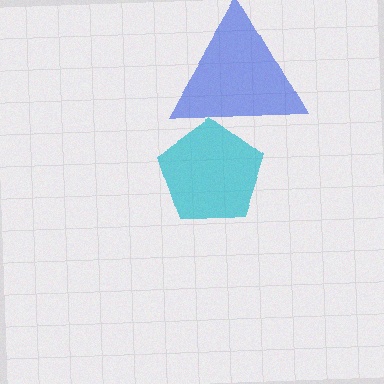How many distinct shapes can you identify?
There are 2 distinct shapes: a blue triangle, a cyan pentagon.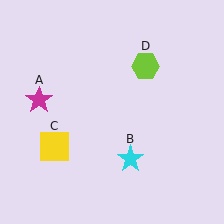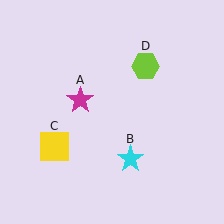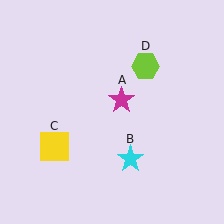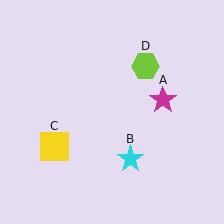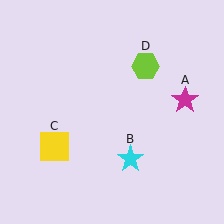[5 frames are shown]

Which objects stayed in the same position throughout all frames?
Cyan star (object B) and yellow square (object C) and lime hexagon (object D) remained stationary.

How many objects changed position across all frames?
1 object changed position: magenta star (object A).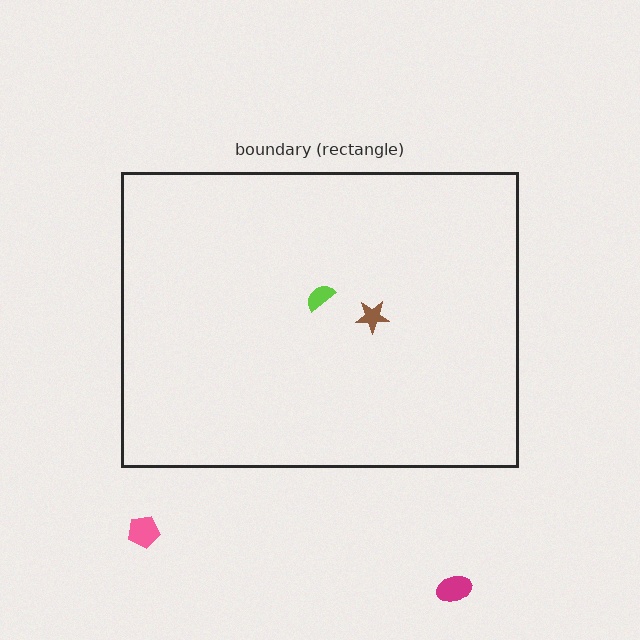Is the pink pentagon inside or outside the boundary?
Outside.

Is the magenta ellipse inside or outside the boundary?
Outside.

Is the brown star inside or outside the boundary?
Inside.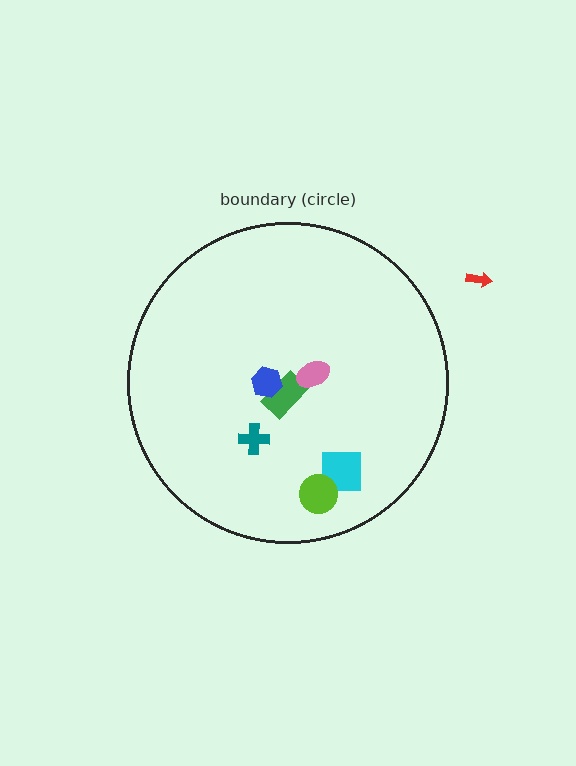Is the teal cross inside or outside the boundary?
Inside.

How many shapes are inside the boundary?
6 inside, 1 outside.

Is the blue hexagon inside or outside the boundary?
Inside.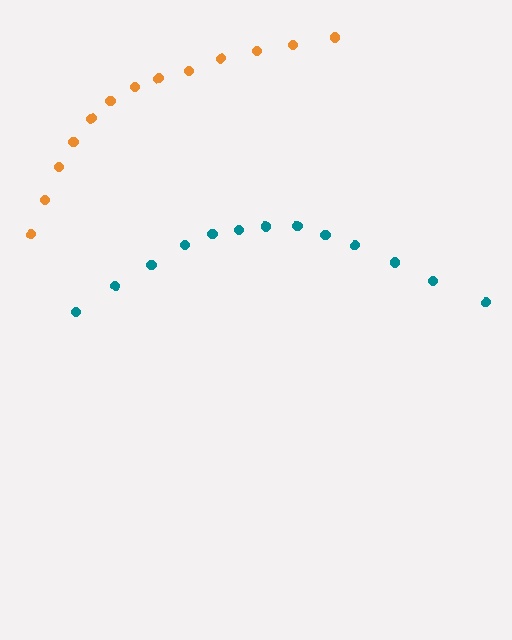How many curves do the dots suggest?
There are 2 distinct paths.